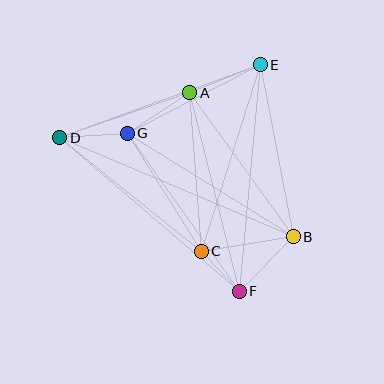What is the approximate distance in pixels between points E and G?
The distance between E and G is approximately 150 pixels.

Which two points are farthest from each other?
Points B and D are farthest from each other.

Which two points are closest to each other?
Points C and F are closest to each other.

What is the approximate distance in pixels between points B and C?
The distance between B and C is approximately 93 pixels.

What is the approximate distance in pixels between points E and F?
The distance between E and F is approximately 228 pixels.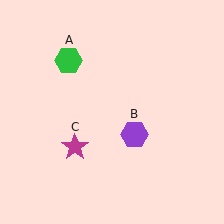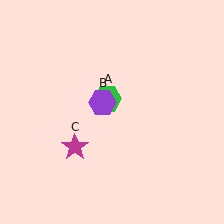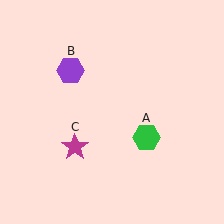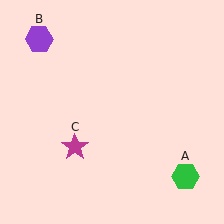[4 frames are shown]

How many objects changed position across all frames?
2 objects changed position: green hexagon (object A), purple hexagon (object B).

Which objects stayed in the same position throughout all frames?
Magenta star (object C) remained stationary.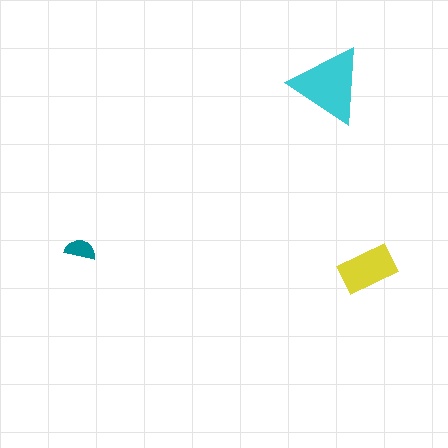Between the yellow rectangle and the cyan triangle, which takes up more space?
The cyan triangle.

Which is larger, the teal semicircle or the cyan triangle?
The cyan triangle.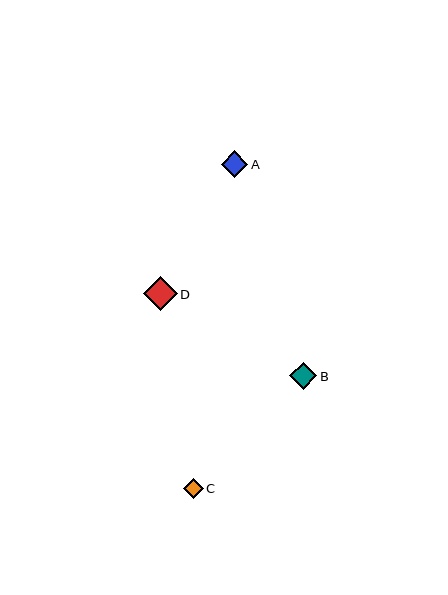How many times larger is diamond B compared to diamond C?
Diamond B is approximately 1.4 times the size of diamond C.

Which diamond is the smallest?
Diamond C is the smallest with a size of approximately 19 pixels.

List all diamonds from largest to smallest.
From largest to smallest: D, B, A, C.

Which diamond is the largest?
Diamond D is the largest with a size of approximately 34 pixels.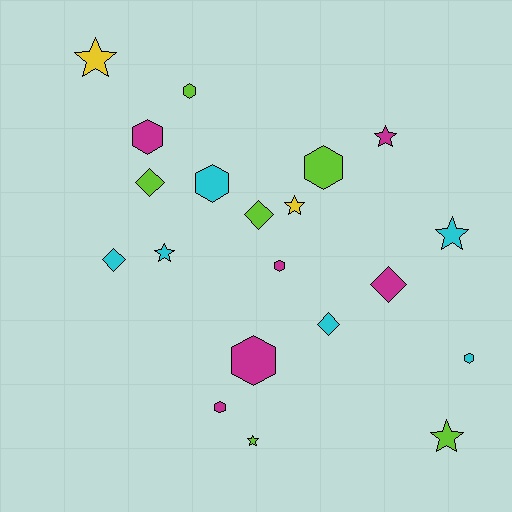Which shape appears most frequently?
Hexagon, with 8 objects.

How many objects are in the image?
There are 20 objects.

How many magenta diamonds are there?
There is 1 magenta diamond.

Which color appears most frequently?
Lime, with 6 objects.